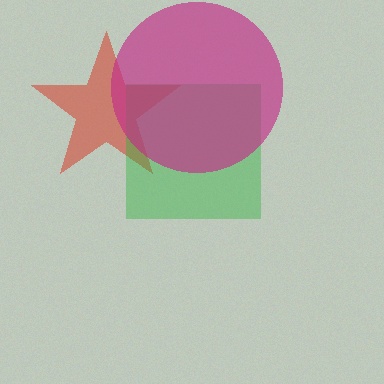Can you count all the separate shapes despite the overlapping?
Yes, there are 3 separate shapes.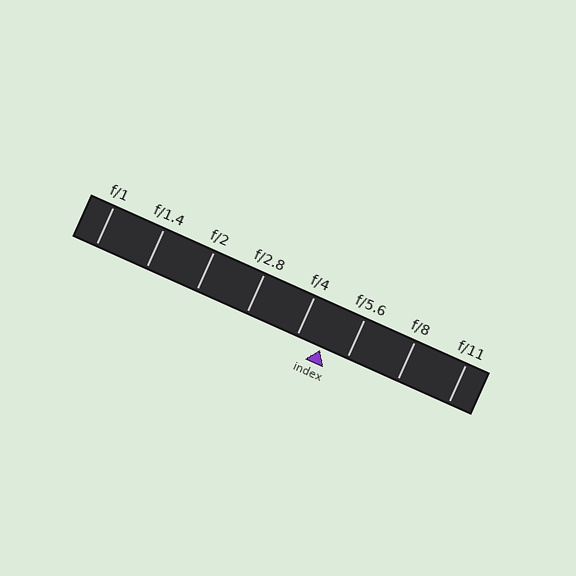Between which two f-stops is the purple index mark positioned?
The index mark is between f/4 and f/5.6.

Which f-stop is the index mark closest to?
The index mark is closest to f/4.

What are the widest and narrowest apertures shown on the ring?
The widest aperture shown is f/1 and the narrowest is f/11.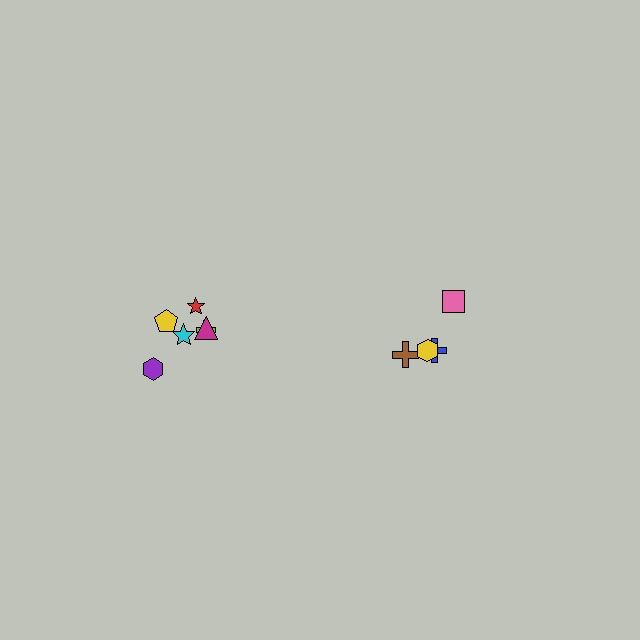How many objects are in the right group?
There are 4 objects.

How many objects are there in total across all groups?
There are 10 objects.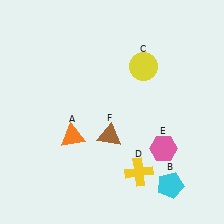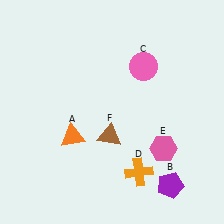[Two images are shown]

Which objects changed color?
B changed from cyan to purple. C changed from yellow to pink. D changed from yellow to orange.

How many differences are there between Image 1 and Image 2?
There are 3 differences between the two images.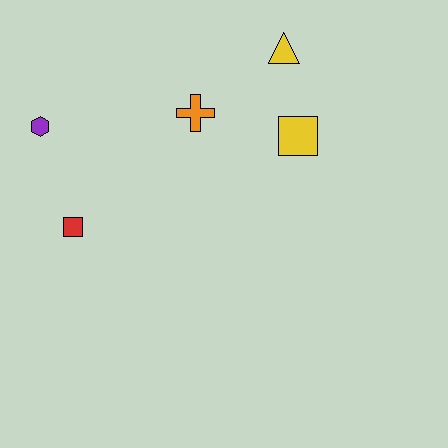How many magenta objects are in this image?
There are no magenta objects.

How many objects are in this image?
There are 5 objects.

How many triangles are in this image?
There is 1 triangle.